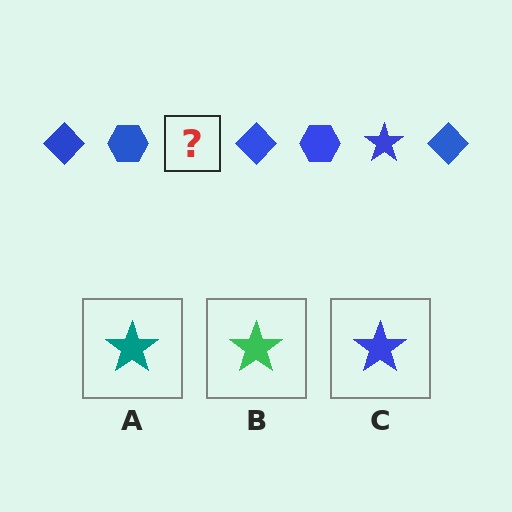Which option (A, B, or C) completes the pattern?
C.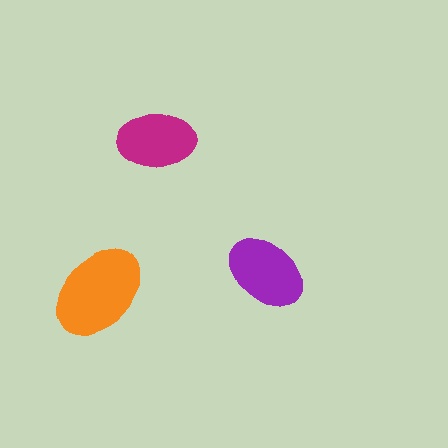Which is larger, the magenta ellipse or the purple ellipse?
The purple one.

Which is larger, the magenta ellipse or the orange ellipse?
The orange one.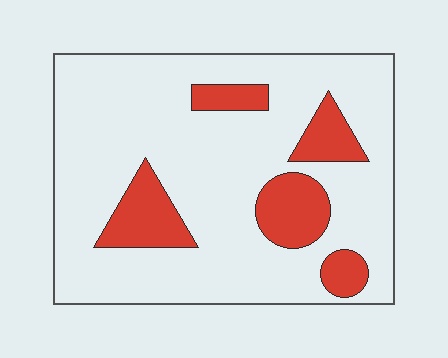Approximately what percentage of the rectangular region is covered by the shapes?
Approximately 20%.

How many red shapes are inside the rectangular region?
5.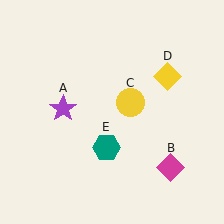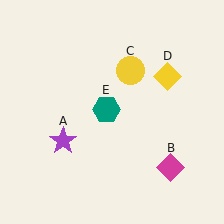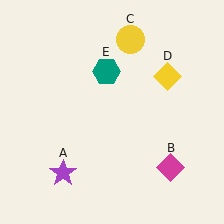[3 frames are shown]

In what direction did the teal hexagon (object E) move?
The teal hexagon (object E) moved up.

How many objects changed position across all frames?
3 objects changed position: purple star (object A), yellow circle (object C), teal hexagon (object E).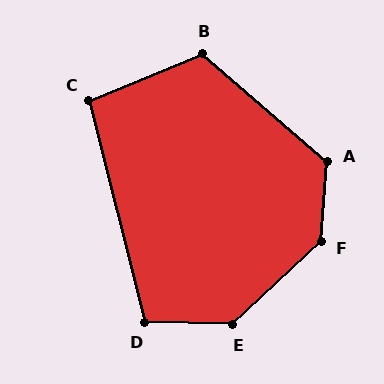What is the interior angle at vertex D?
Approximately 106 degrees (obtuse).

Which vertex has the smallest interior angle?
C, at approximately 98 degrees.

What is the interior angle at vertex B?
Approximately 117 degrees (obtuse).